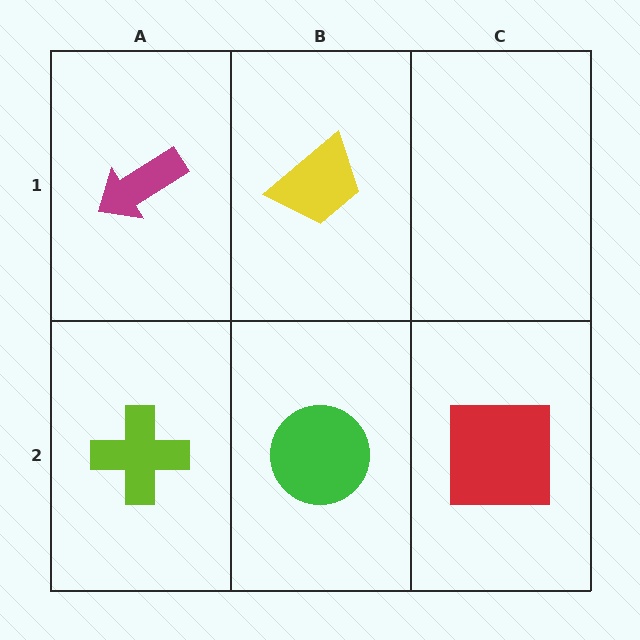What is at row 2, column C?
A red square.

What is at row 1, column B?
A yellow trapezoid.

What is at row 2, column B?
A green circle.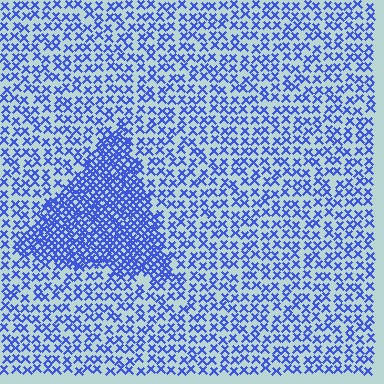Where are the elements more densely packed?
The elements are more densely packed inside the triangle boundary.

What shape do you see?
I see a triangle.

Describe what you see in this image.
The image contains small blue elements arranged at two different densities. A triangle-shaped region is visible where the elements are more densely packed than the surrounding area.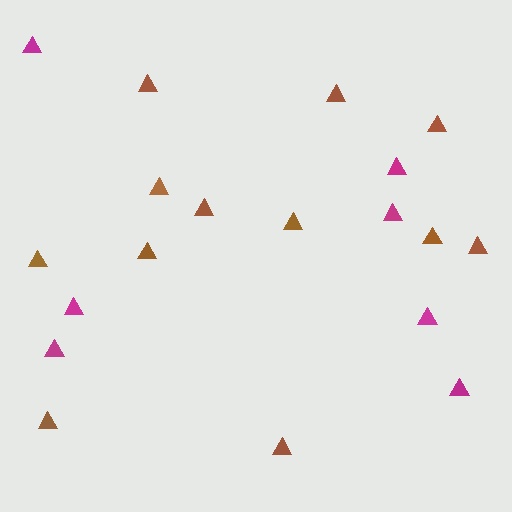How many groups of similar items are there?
There are 2 groups: one group of magenta triangles (7) and one group of brown triangles (12).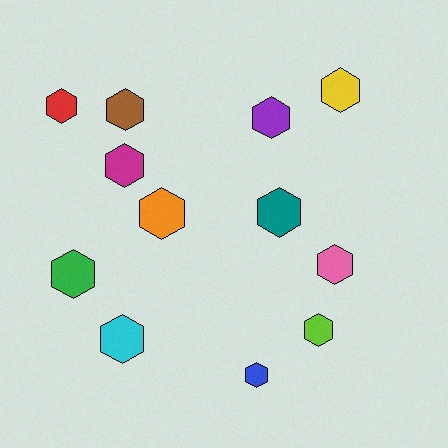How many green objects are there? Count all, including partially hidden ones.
There is 1 green object.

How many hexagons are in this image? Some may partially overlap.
There are 12 hexagons.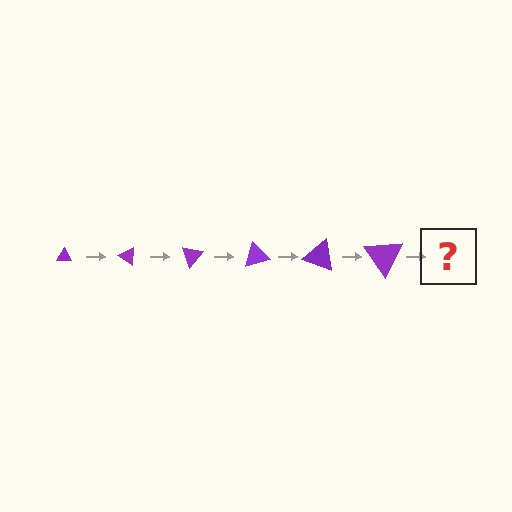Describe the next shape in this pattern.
It should be a triangle, larger than the previous one and rotated 210 degrees from the start.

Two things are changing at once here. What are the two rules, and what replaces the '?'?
The two rules are that the triangle grows larger each step and it rotates 35 degrees each step. The '?' should be a triangle, larger than the previous one and rotated 210 degrees from the start.